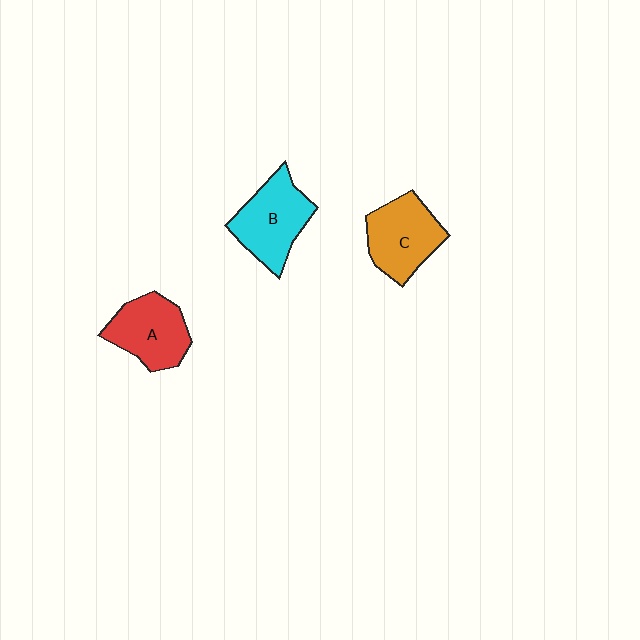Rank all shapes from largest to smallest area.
From largest to smallest: B (cyan), C (orange), A (red).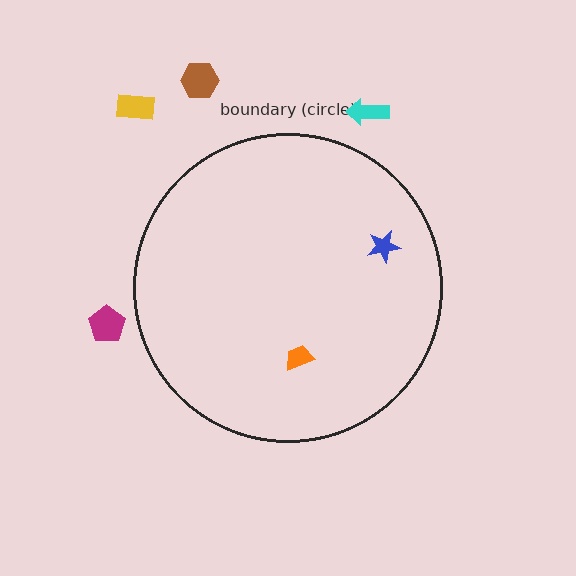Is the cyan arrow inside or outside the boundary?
Outside.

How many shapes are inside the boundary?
2 inside, 4 outside.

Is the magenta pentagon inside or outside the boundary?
Outside.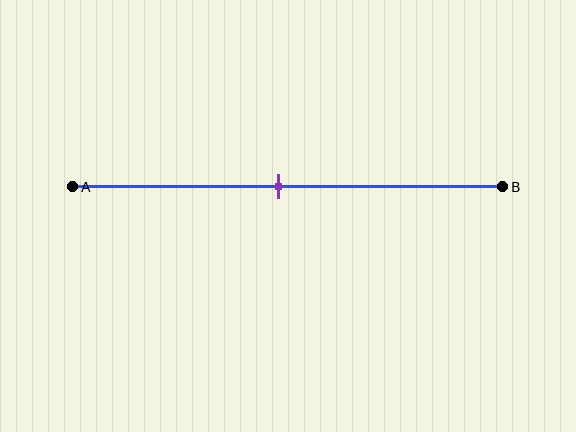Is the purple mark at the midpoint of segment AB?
Yes, the mark is approximately at the midpoint.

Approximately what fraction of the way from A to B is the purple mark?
The purple mark is approximately 50% of the way from A to B.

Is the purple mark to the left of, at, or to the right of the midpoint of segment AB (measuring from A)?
The purple mark is approximately at the midpoint of segment AB.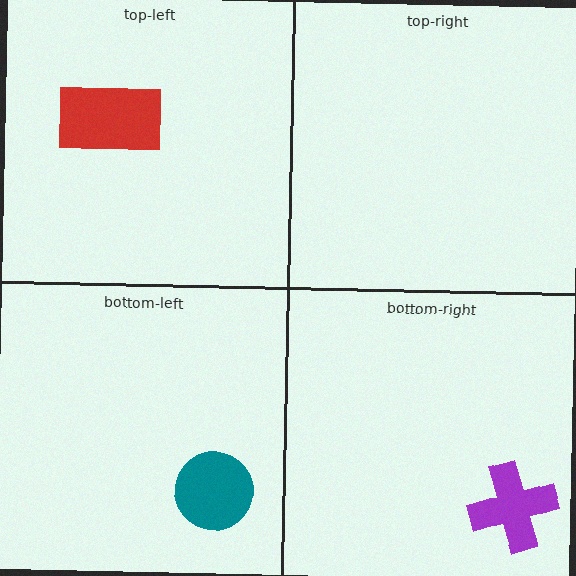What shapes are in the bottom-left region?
The teal circle.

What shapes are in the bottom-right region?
The purple cross.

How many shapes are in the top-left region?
1.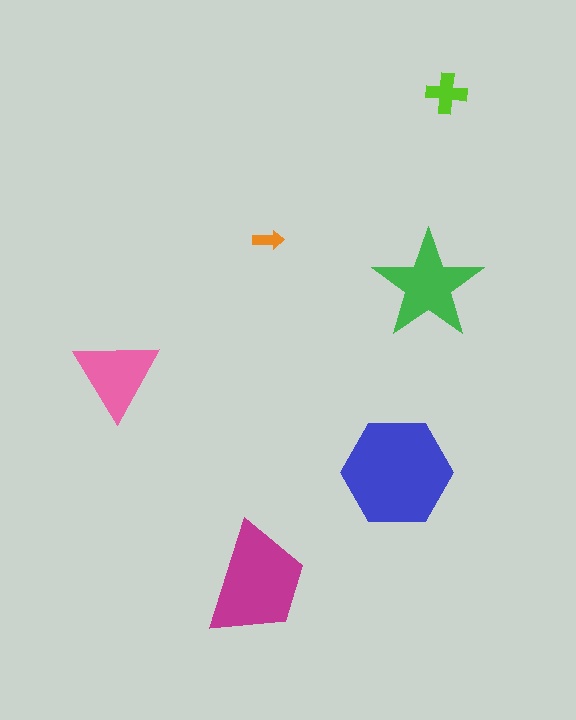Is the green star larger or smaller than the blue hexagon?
Smaller.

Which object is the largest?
The blue hexagon.